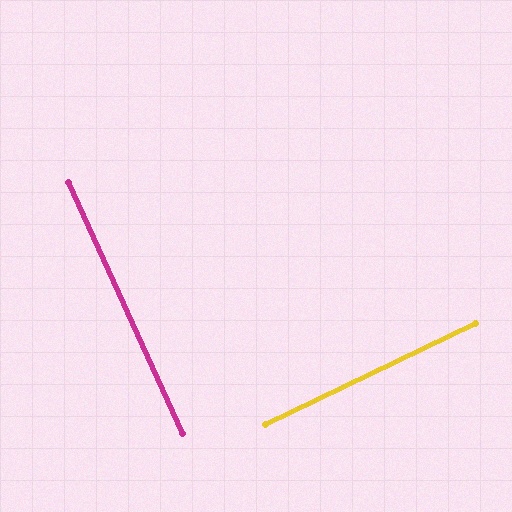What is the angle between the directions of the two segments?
Approximately 89 degrees.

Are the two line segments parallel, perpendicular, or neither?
Perpendicular — they meet at approximately 89°.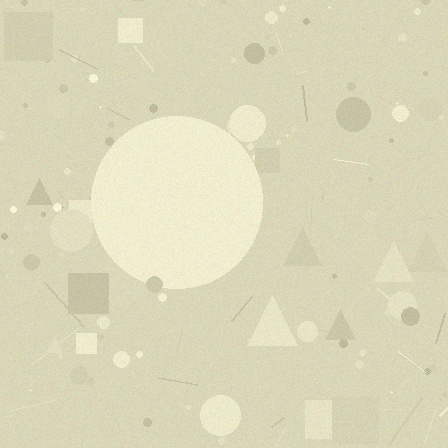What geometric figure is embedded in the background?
A circle is embedded in the background.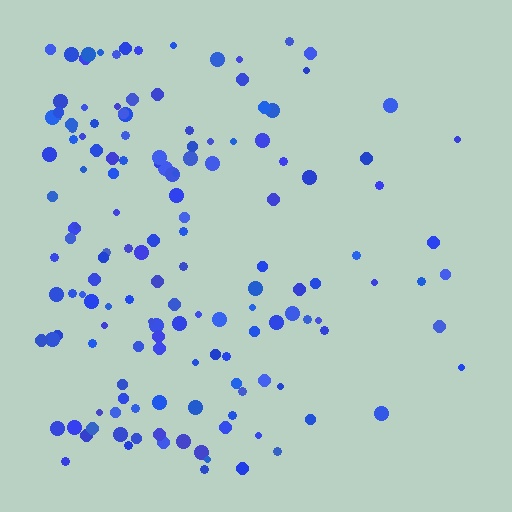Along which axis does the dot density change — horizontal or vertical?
Horizontal.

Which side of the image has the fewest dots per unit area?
The right.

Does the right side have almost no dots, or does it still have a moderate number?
Still a moderate number, just noticeably fewer than the left.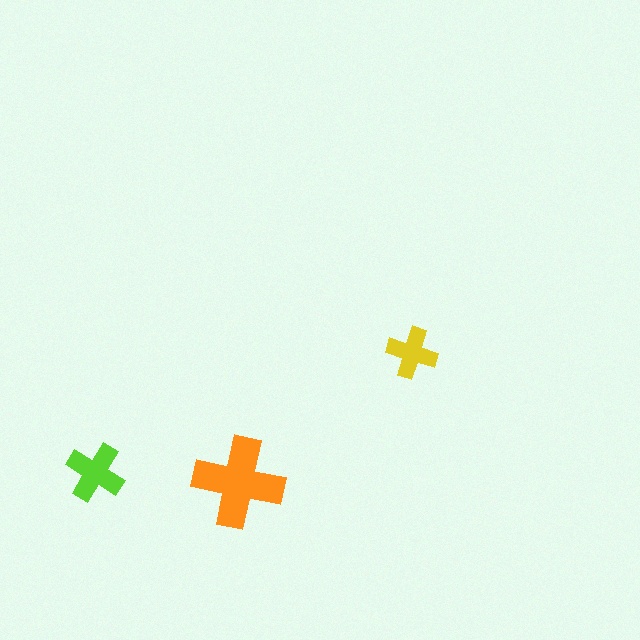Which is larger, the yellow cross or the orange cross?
The orange one.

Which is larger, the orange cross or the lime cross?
The orange one.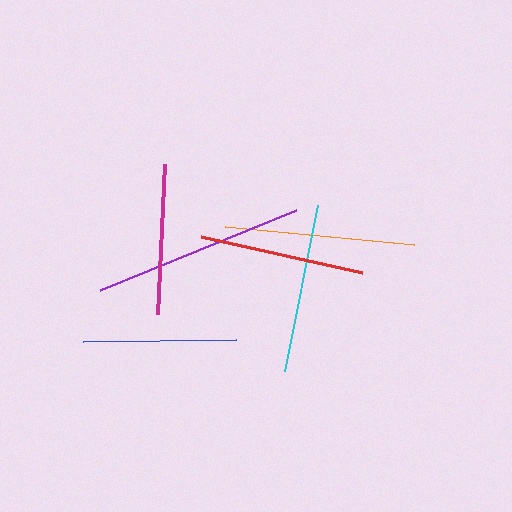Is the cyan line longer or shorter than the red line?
The cyan line is longer than the red line.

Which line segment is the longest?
The purple line is the longest at approximately 212 pixels.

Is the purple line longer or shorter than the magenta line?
The purple line is longer than the magenta line.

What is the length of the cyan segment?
The cyan segment is approximately 170 pixels long.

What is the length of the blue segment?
The blue segment is approximately 153 pixels long.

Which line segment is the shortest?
The magenta line is the shortest at approximately 151 pixels.